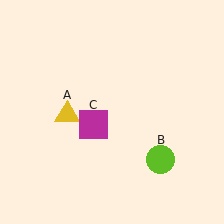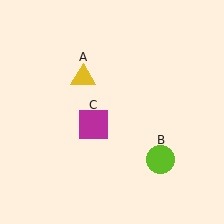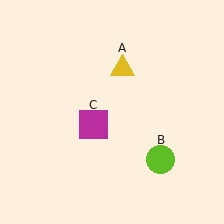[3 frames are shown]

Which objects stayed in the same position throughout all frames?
Lime circle (object B) and magenta square (object C) remained stationary.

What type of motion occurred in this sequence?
The yellow triangle (object A) rotated clockwise around the center of the scene.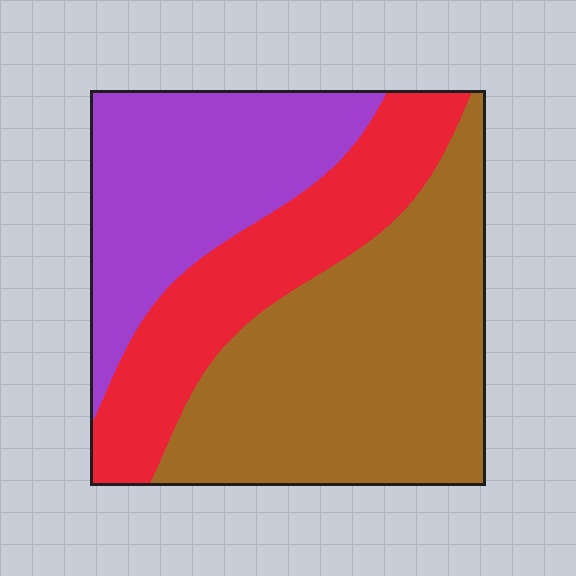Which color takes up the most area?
Brown, at roughly 45%.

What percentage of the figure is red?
Red covers 26% of the figure.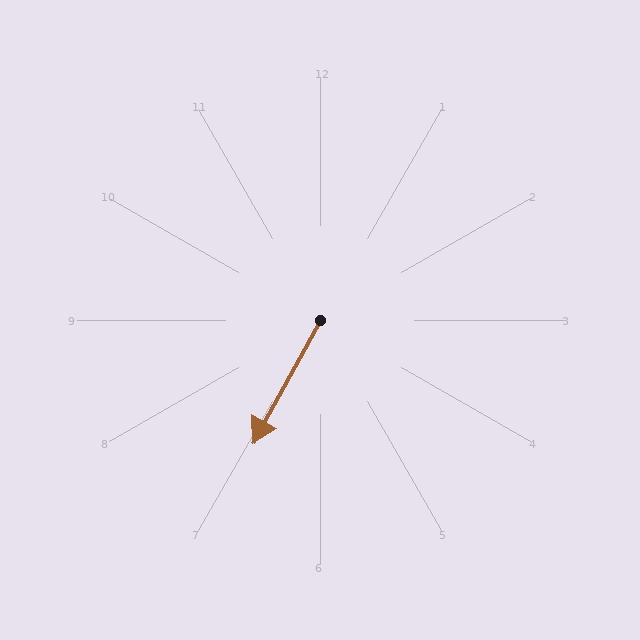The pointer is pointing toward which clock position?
Roughly 7 o'clock.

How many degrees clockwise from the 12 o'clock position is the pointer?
Approximately 209 degrees.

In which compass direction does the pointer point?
Southwest.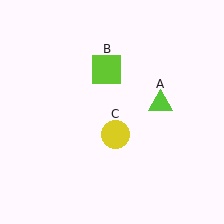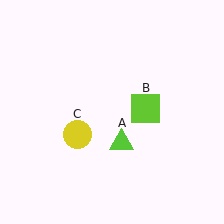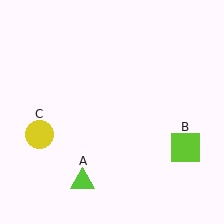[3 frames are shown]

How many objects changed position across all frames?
3 objects changed position: lime triangle (object A), lime square (object B), yellow circle (object C).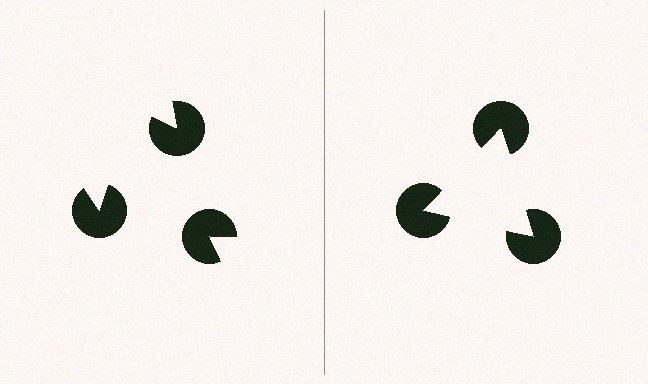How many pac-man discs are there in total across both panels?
6 — 3 on each side.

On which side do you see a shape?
An illusory triangle appears on the right side. On the left side the wedge cuts are rotated, so no coherent shape forms.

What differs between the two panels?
The pac-man discs are positioned identically on both sides; only the wedge orientations differ. On the right they align to a triangle; on the left they are misaligned.